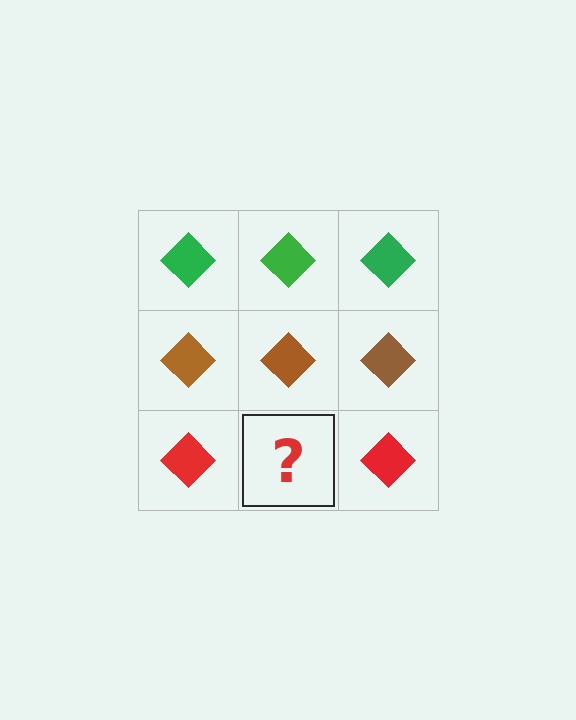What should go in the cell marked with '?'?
The missing cell should contain a red diamond.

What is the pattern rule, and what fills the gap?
The rule is that each row has a consistent color. The gap should be filled with a red diamond.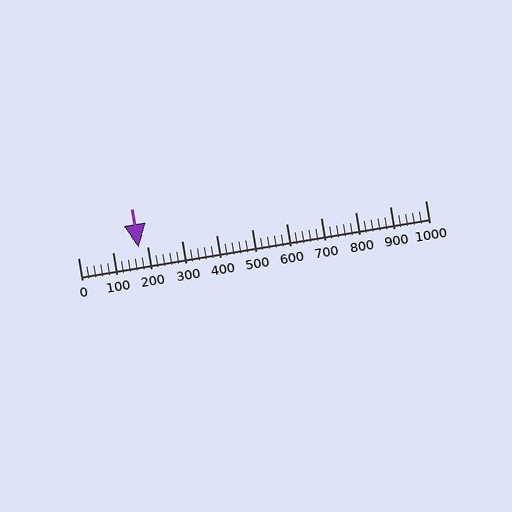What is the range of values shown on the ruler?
The ruler shows values from 0 to 1000.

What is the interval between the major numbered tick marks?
The major tick marks are spaced 100 units apart.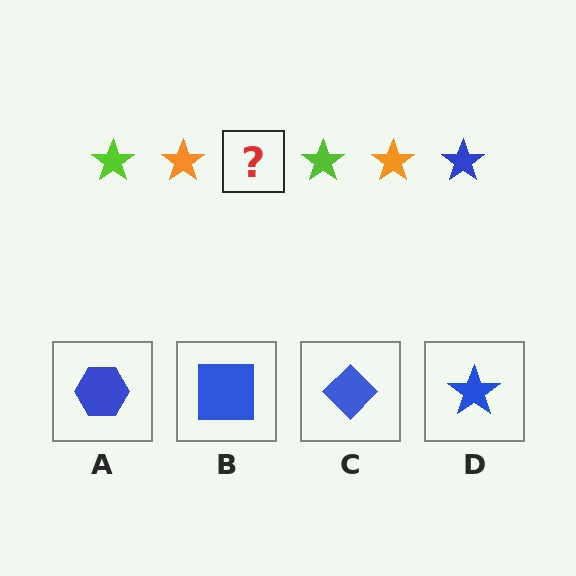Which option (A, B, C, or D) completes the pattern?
D.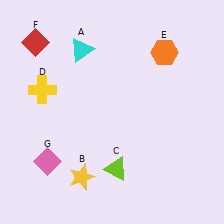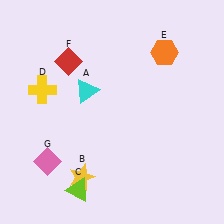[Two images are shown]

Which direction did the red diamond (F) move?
The red diamond (F) moved right.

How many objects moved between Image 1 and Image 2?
3 objects moved between the two images.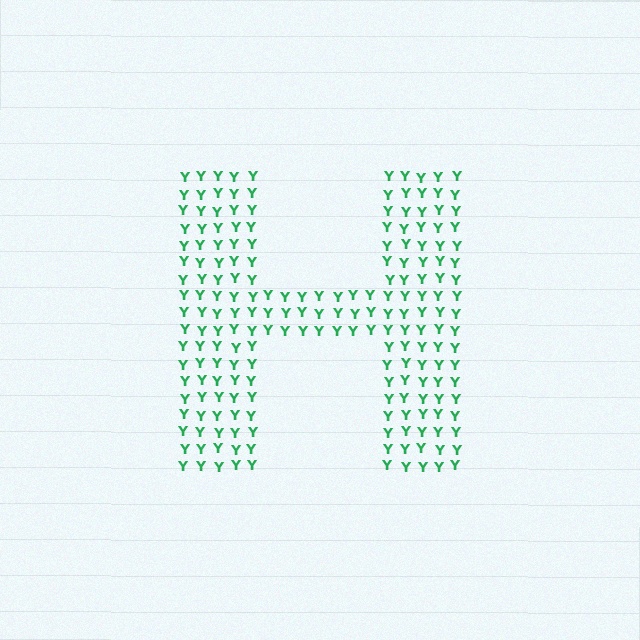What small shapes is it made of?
It is made of small letter Y's.